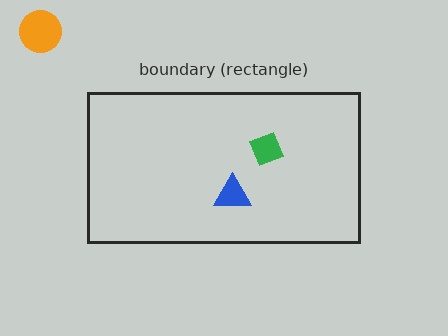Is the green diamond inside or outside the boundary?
Inside.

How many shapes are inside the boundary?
2 inside, 1 outside.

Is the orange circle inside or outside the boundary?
Outside.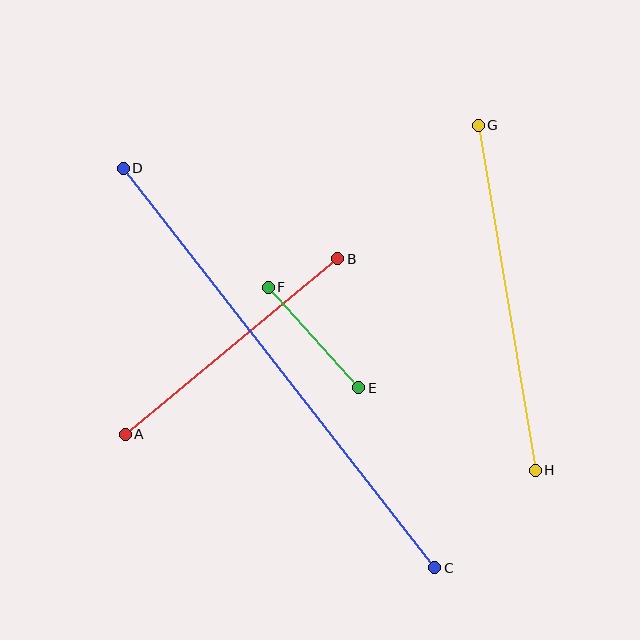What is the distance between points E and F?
The distance is approximately 135 pixels.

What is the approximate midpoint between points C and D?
The midpoint is at approximately (279, 368) pixels.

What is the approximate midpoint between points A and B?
The midpoint is at approximately (231, 347) pixels.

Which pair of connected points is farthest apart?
Points C and D are farthest apart.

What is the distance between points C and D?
The distance is approximately 507 pixels.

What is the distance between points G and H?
The distance is approximately 350 pixels.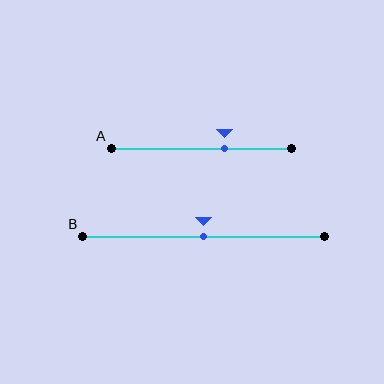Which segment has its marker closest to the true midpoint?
Segment B has its marker closest to the true midpoint.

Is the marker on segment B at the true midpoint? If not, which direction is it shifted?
Yes, the marker on segment B is at the true midpoint.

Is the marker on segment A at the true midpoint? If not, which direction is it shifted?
No, the marker on segment A is shifted to the right by about 13% of the segment length.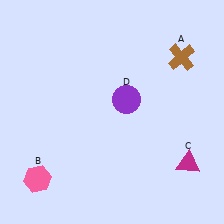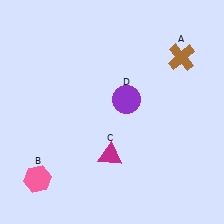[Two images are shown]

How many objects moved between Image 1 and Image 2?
1 object moved between the two images.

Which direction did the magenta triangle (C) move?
The magenta triangle (C) moved left.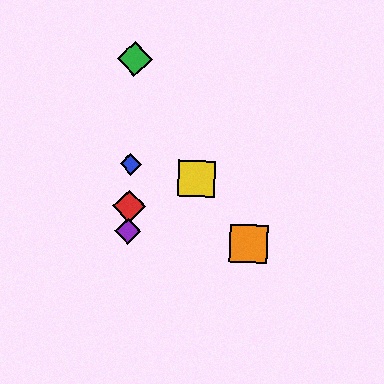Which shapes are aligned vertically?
The red diamond, the blue diamond, the green diamond, the purple diamond are aligned vertically.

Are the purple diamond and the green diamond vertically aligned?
Yes, both are at x≈128.